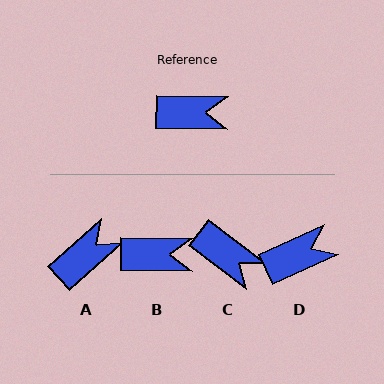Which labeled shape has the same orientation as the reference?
B.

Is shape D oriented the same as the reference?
No, it is off by about 25 degrees.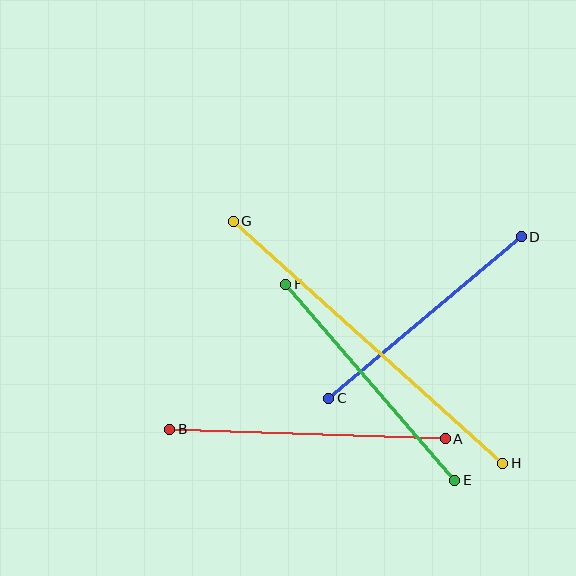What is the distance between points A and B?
The distance is approximately 276 pixels.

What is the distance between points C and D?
The distance is approximately 251 pixels.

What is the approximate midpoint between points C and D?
The midpoint is at approximately (425, 317) pixels.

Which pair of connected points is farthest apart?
Points G and H are farthest apart.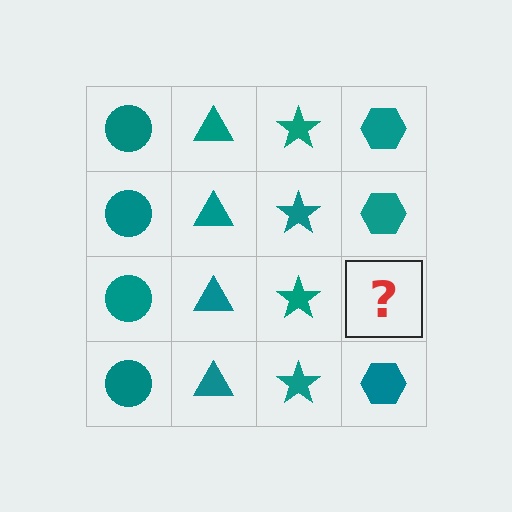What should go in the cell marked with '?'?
The missing cell should contain a teal hexagon.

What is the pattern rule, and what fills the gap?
The rule is that each column has a consistent shape. The gap should be filled with a teal hexagon.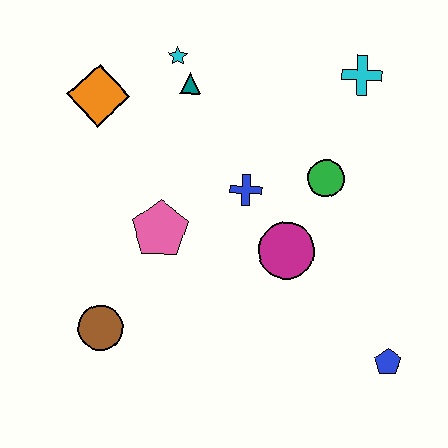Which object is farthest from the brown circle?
The cyan cross is farthest from the brown circle.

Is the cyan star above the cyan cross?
Yes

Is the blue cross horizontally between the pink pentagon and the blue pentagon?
Yes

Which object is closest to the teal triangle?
The cyan star is closest to the teal triangle.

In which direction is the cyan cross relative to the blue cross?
The cyan cross is above the blue cross.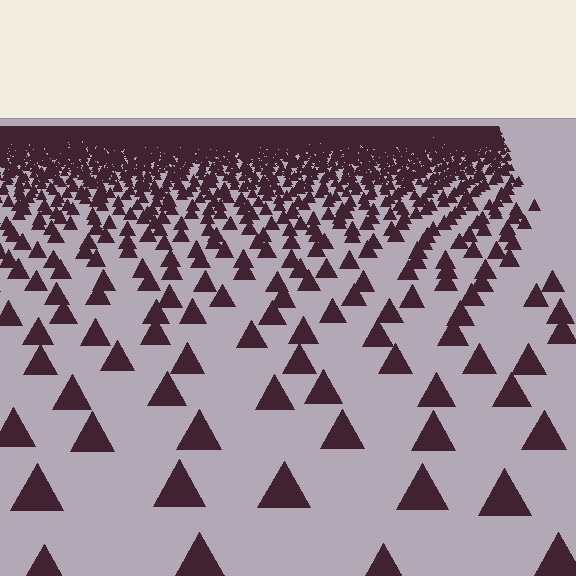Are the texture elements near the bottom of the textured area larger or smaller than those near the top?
Larger. Near the bottom, elements are closer to the viewer and appear at a bigger on-screen size.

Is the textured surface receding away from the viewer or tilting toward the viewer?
The surface is receding away from the viewer. Texture elements get smaller and denser toward the top.